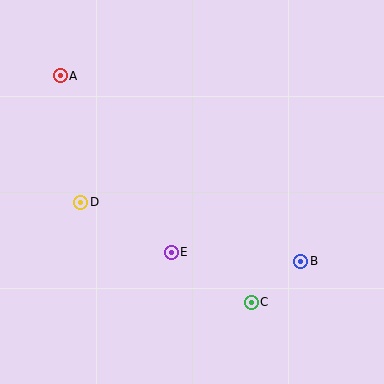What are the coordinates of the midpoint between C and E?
The midpoint between C and E is at (211, 277).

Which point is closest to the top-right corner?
Point B is closest to the top-right corner.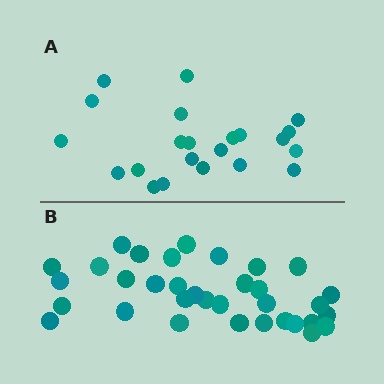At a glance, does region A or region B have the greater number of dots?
Region B (the bottom region) has more dots.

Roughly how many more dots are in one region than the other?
Region B has roughly 12 or so more dots than region A.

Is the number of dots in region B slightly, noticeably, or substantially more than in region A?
Region B has substantially more. The ratio is roughly 1.5 to 1.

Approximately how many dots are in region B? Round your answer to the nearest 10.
About 30 dots. (The exact count is 34, which rounds to 30.)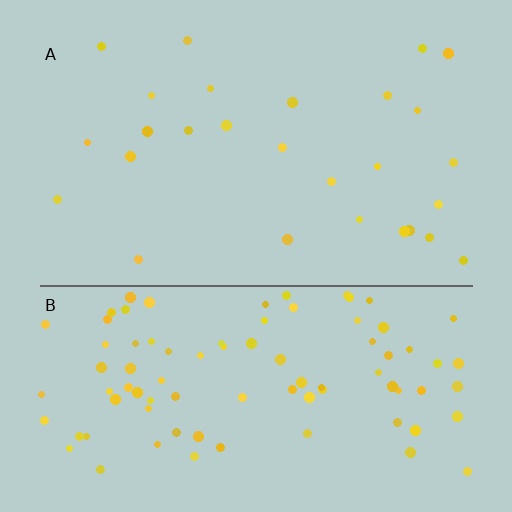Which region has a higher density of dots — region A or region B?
B (the bottom).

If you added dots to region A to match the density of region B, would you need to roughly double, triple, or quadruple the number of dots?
Approximately triple.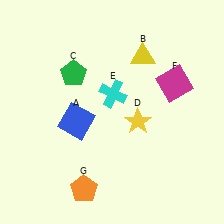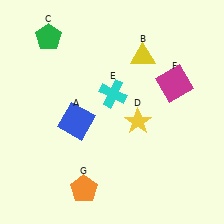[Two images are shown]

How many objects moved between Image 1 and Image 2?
1 object moved between the two images.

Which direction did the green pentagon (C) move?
The green pentagon (C) moved up.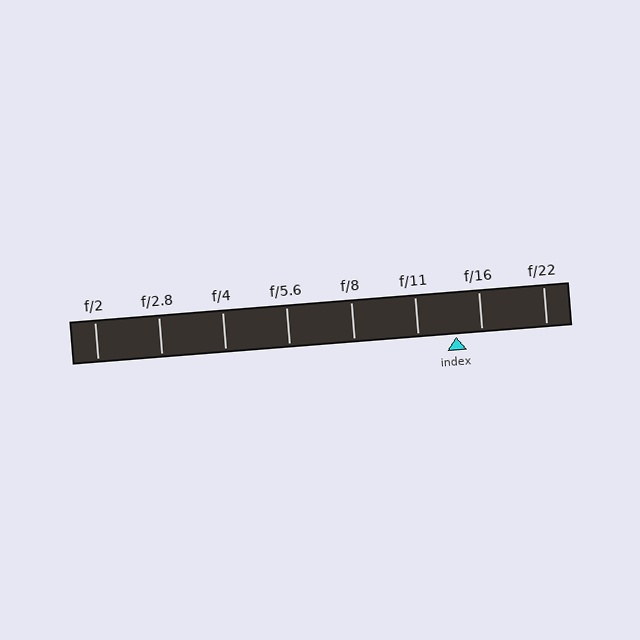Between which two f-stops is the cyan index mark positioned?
The index mark is between f/11 and f/16.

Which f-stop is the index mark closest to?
The index mark is closest to f/16.